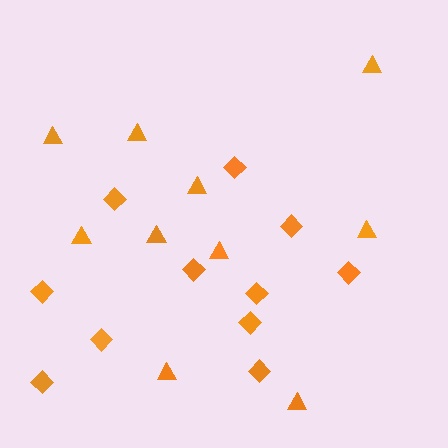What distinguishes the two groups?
There are 2 groups: one group of triangles (10) and one group of diamonds (11).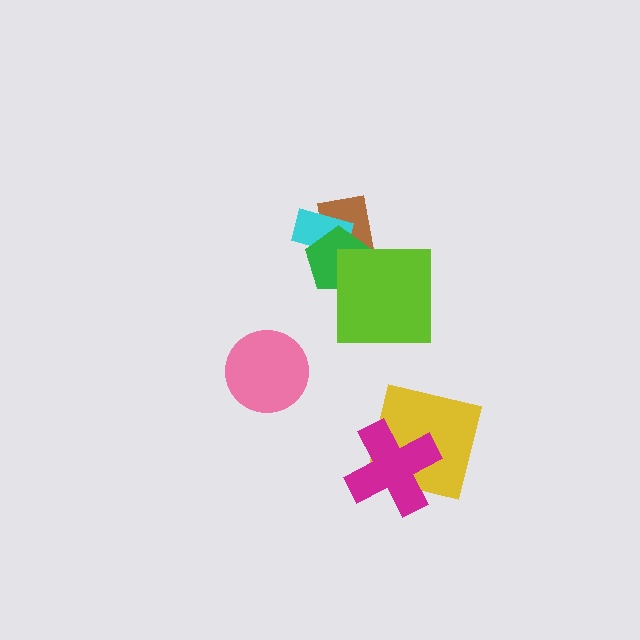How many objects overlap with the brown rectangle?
3 objects overlap with the brown rectangle.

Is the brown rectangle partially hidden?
Yes, it is partially covered by another shape.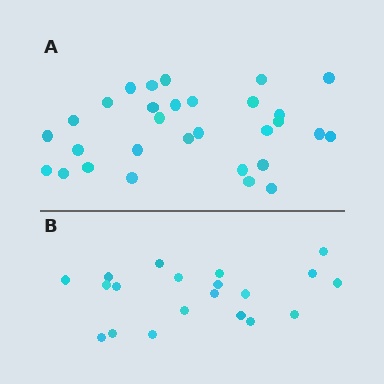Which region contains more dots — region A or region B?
Region A (the top region) has more dots.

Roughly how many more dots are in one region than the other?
Region A has roughly 10 or so more dots than region B.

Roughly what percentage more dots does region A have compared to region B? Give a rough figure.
About 50% more.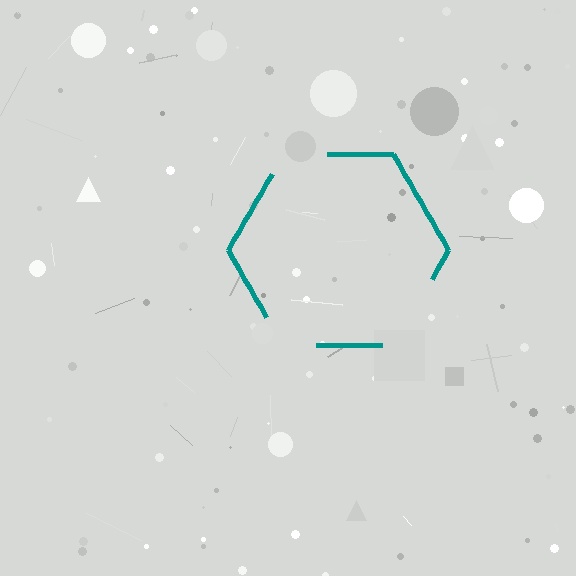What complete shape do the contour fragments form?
The contour fragments form a hexagon.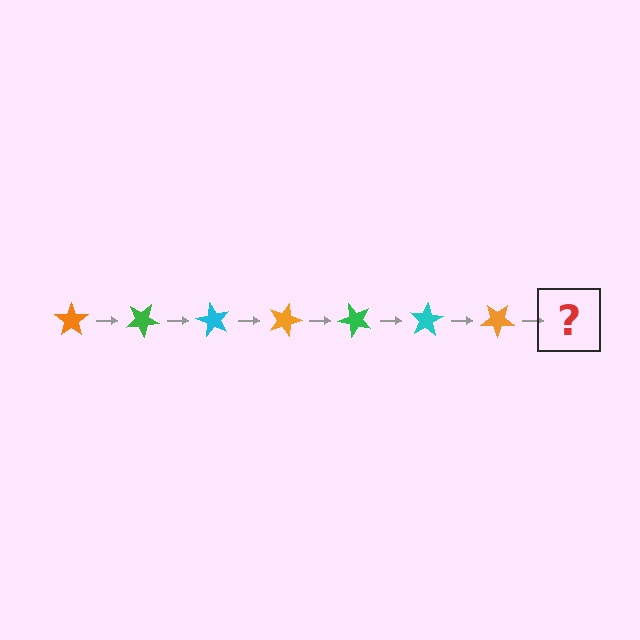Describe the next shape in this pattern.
It should be a green star, rotated 210 degrees from the start.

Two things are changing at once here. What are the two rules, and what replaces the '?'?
The two rules are that it rotates 30 degrees each step and the color cycles through orange, green, and cyan. The '?' should be a green star, rotated 210 degrees from the start.